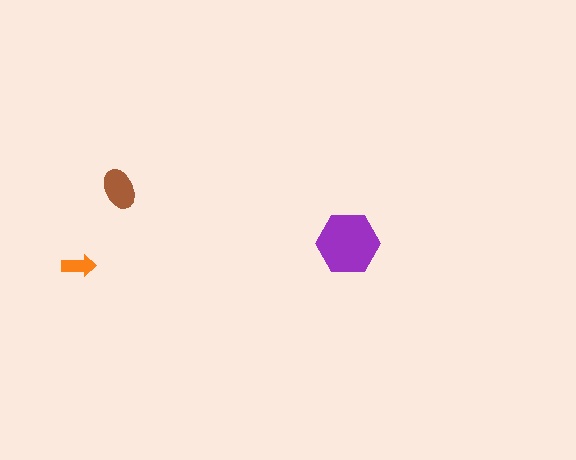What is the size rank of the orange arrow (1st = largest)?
3rd.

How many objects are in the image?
There are 3 objects in the image.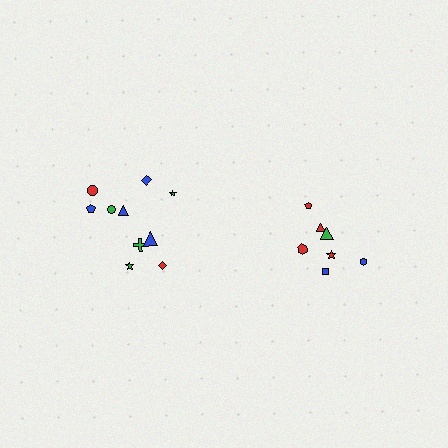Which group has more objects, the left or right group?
The left group.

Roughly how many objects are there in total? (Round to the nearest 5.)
Roughly 15 objects in total.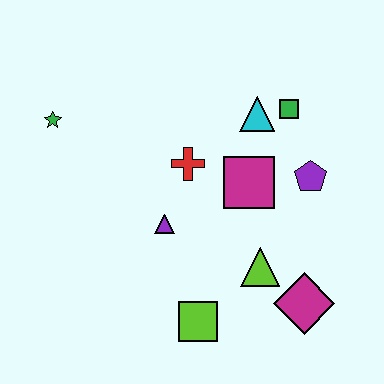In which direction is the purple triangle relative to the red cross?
The purple triangle is below the red cross.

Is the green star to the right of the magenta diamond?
No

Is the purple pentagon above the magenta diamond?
Yes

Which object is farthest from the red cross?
The magenta diamond is farthest from the red cross.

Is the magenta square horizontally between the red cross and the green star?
No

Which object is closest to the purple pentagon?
The magenta square is closest to the purple pentagon.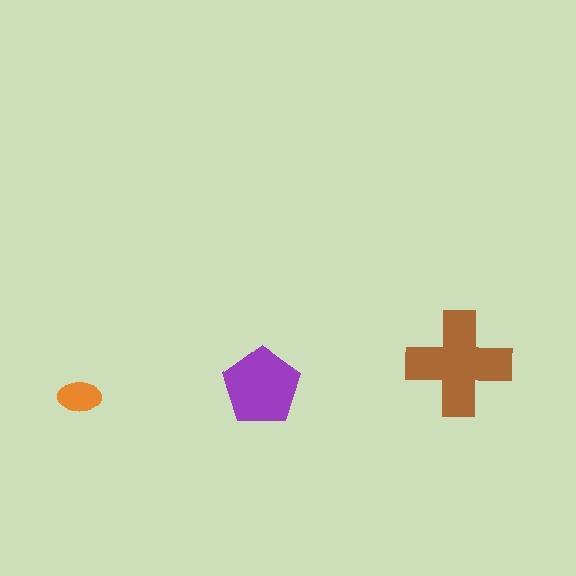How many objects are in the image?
There are 3 objects in the image.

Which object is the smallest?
The orange ellipse.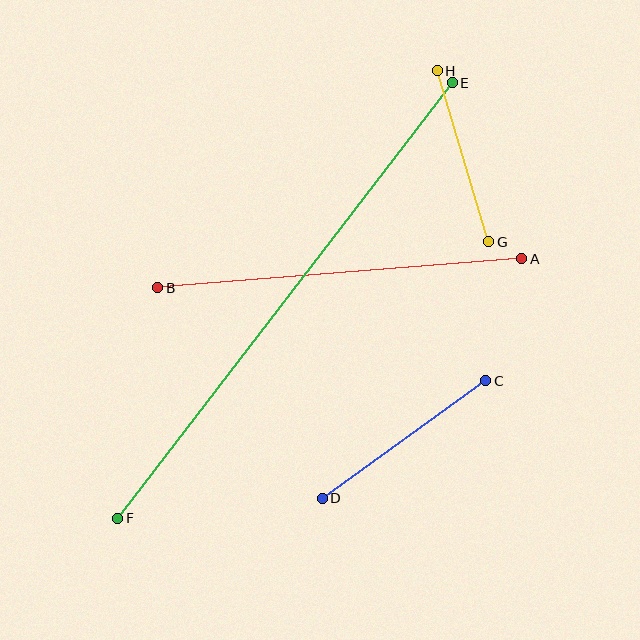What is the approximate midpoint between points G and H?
The midpoint is at approximately (463, 156) pixels.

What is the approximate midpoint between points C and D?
The midpoint is at approximately (404, 439) pixels.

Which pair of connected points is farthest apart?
Points E and F are farthest apart.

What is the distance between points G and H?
The distance is approximately 179 pixels.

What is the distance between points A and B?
The distance is approximately 365 pixels.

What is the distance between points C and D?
The distance is approximately 201 pixels.